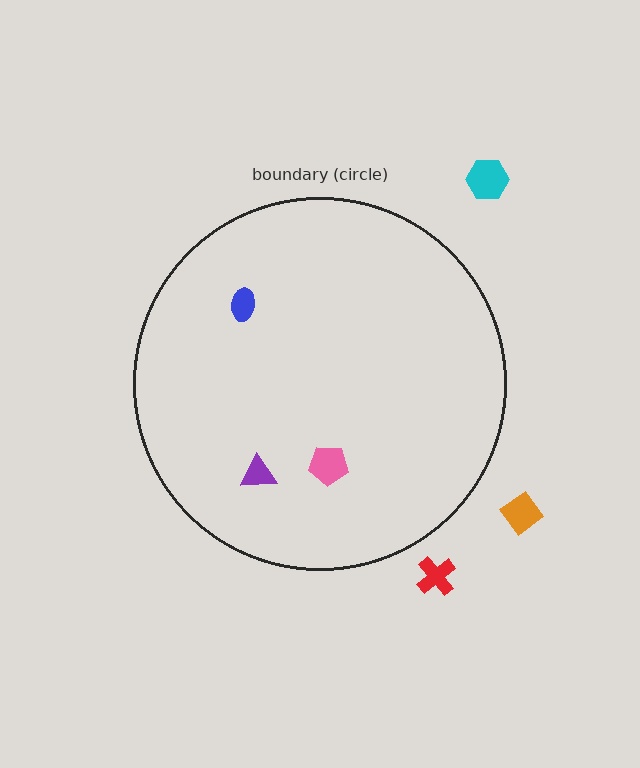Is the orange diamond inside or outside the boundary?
Outside.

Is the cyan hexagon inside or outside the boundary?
Outside.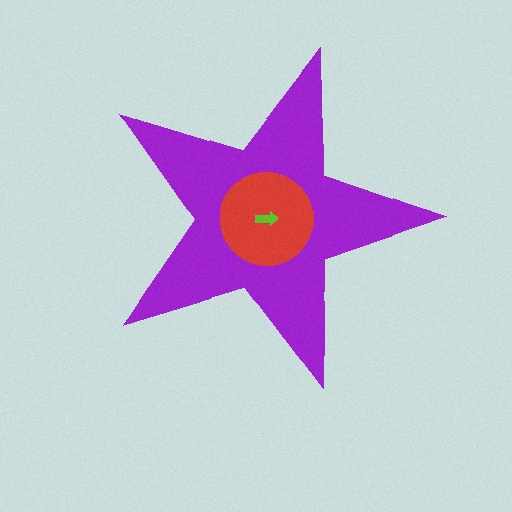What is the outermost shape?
The purple star.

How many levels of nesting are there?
3.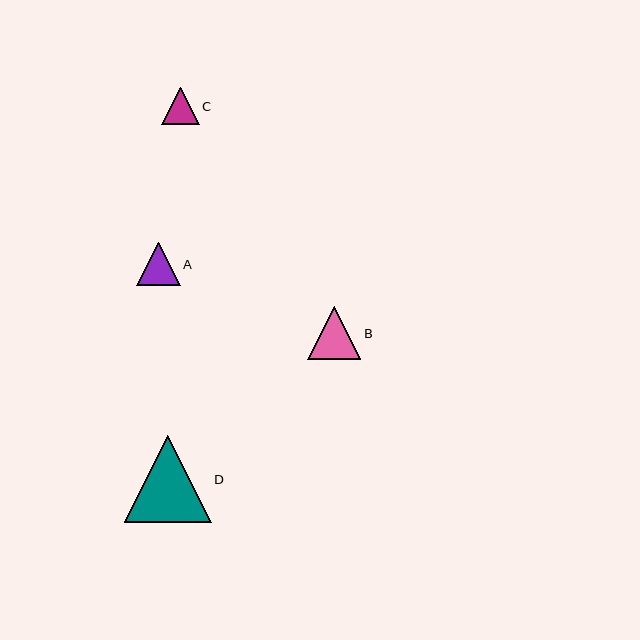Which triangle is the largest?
Triangle D is the largest with a size of approximately 87 pixels.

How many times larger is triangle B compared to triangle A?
Triangle B is approximately 1.2 times the size of triangle A.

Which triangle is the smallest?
Triangle C is the smallest with a size of approximately 38 pixels.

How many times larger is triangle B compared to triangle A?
Triangle B is approximately 1.2 times the size of triangle A.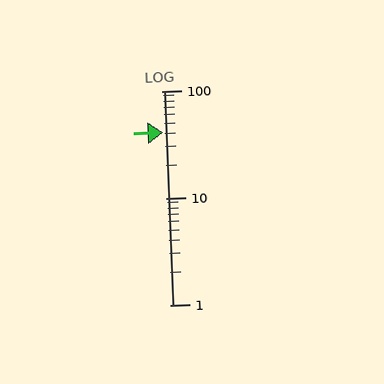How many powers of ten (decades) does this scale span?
The scale spans 2 decades, from 1 to 100.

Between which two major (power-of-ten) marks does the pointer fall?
The pointer is between 10 and 100.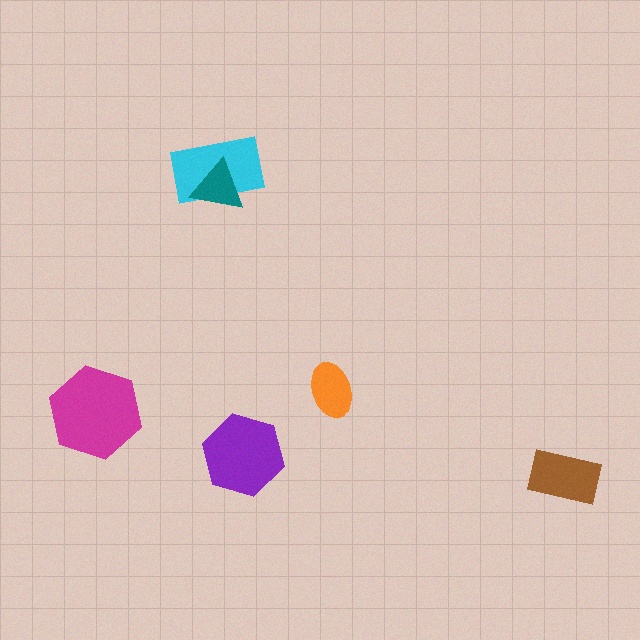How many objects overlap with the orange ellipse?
0 objects overlap with the orange ellipse.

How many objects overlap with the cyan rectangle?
1 object overlaps with the cyan rectangle.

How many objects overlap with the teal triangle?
1 object overlaps with the teal triangle.